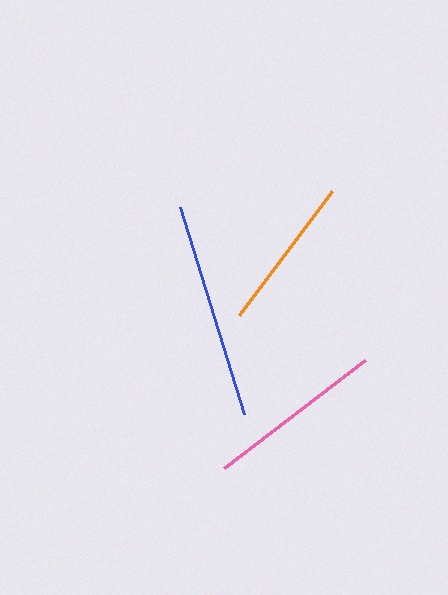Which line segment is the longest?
The blue line is the longest at approximately 217 pixels.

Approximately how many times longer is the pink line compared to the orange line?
The pink line is approximately 1.1 times the length of the orange line.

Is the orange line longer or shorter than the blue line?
The blue line is longer than the orange line.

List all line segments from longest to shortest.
From longest to shortest: blue, pink, orange.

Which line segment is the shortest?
The orange line is the shortest at approximately 156 pixels.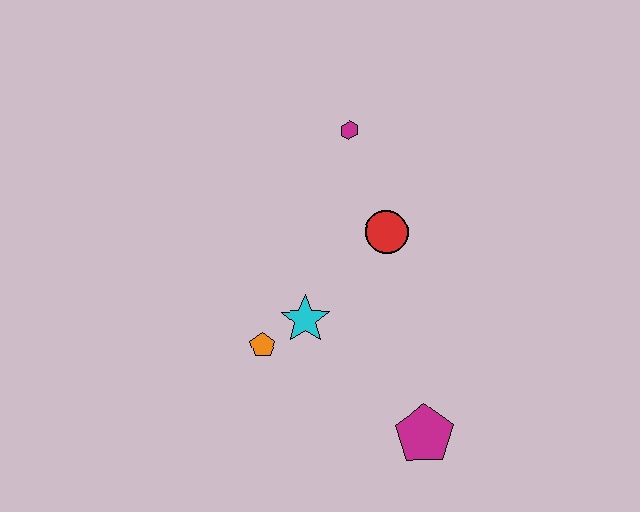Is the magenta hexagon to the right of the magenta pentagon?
No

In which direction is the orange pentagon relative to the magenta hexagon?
The orange pentagon is below the magenta hexagon.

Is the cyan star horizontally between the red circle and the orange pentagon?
Yes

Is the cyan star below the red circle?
Yes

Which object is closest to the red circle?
The magenta hexagon is closest to the red circle.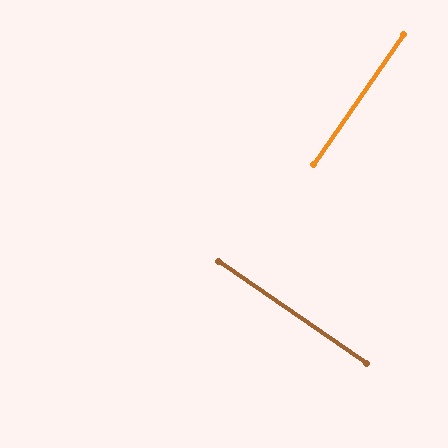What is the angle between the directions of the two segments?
Approximately 90 degrees.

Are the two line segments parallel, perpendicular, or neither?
Perpendicular — they meet at approximately 90°.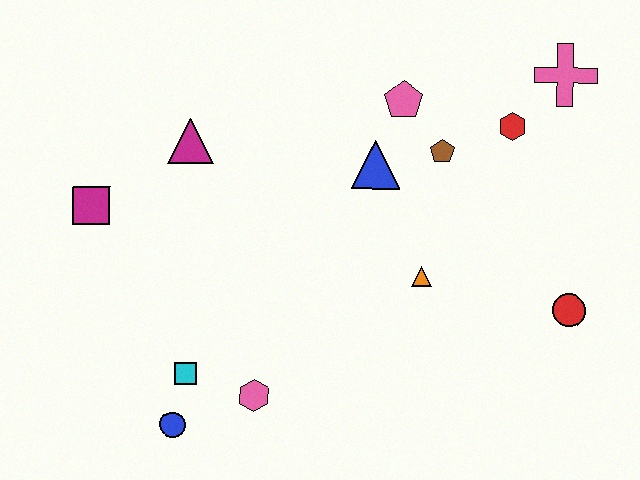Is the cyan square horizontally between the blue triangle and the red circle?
No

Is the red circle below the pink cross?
Yes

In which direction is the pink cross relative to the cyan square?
The pink cross is to the right of the cyan square.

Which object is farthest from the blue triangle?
The blue circle is farthest from the blue triangle.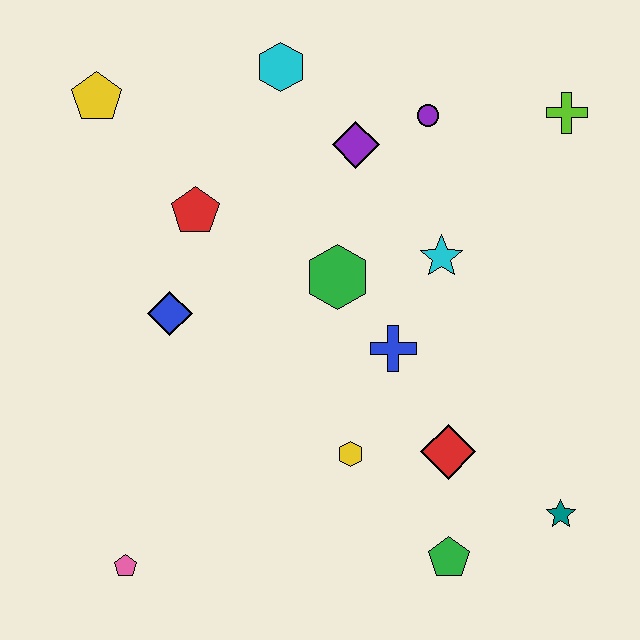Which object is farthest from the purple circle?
The pink pentagon is farthest from the purple circle.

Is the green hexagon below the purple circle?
Yes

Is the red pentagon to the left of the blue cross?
Yes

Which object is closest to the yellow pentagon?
The red pentagon is closest to the yellow pentagon.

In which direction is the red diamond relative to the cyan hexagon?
The red diamond is below the cyan hexagon.